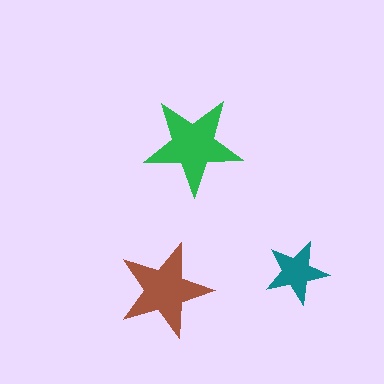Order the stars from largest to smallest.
the green one, the brown one, the teal one.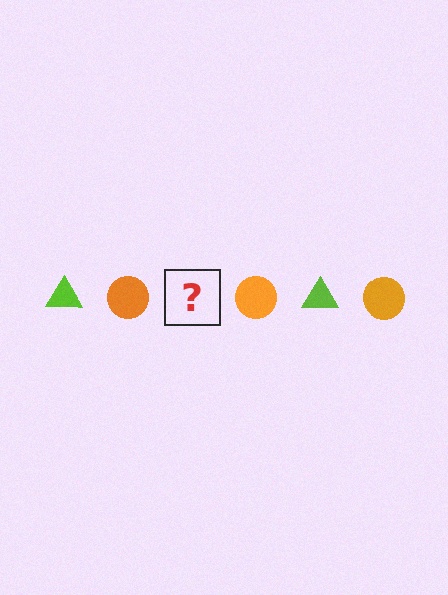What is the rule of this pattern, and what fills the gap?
The rule is that the pattern alternates between lime triangle and orange circle. The gap should be filled with a lime triangle.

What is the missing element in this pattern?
The missing element is a lime triangle.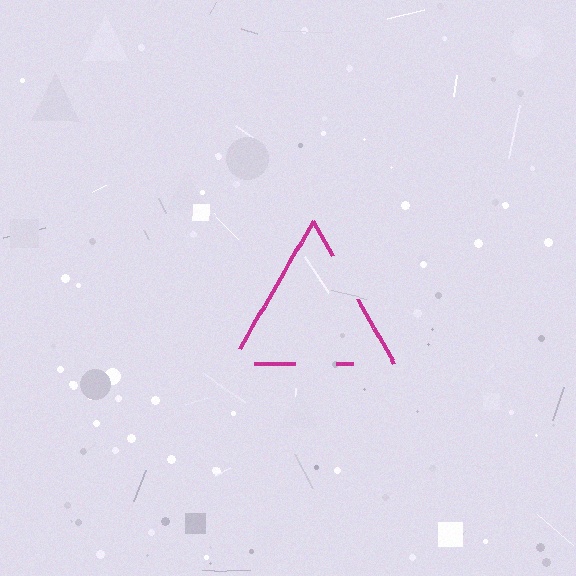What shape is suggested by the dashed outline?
The dashed outline suggests a triangle.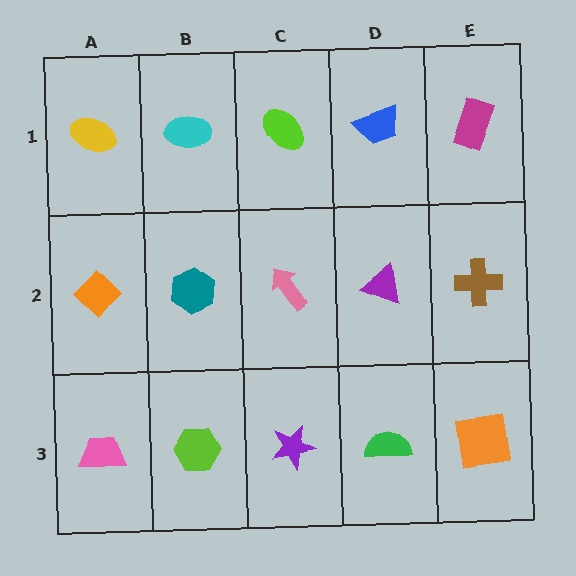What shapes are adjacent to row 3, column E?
A brown cross (row 2, column E), a green semicircle (row 3, column D).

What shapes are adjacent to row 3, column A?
An orange diamond (row 2, column A), a lime hexagon (row 3, column B).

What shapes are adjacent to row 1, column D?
A purple triangle (row 2, column D), a lime ellipse (row 1, column C), a magenta rectangle (row 1, column E).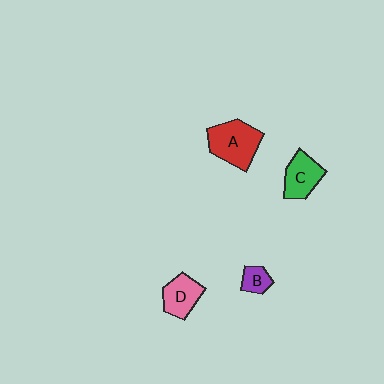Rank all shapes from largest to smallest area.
From largest to smallest: A (red), C (green), D (pink), B (purple).